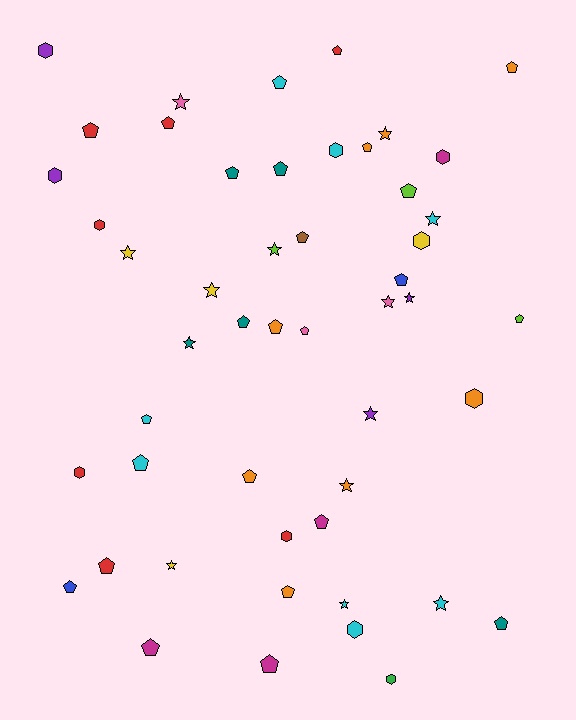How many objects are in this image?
There are 50 objects.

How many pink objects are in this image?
There are 3 pink objects.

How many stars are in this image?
There are 14 stars.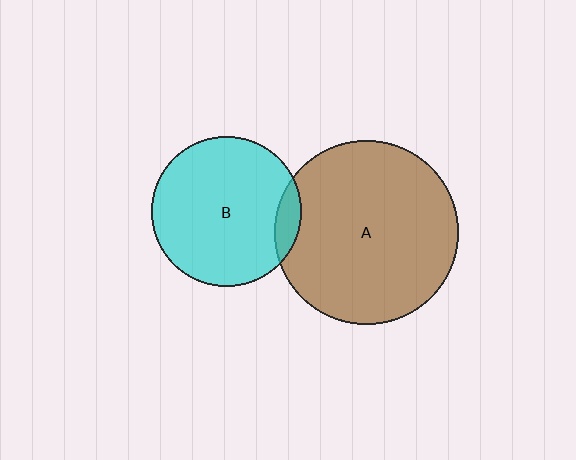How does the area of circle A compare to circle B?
Approximately 1.5 times.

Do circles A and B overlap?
Yes.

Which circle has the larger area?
Circle A (brown).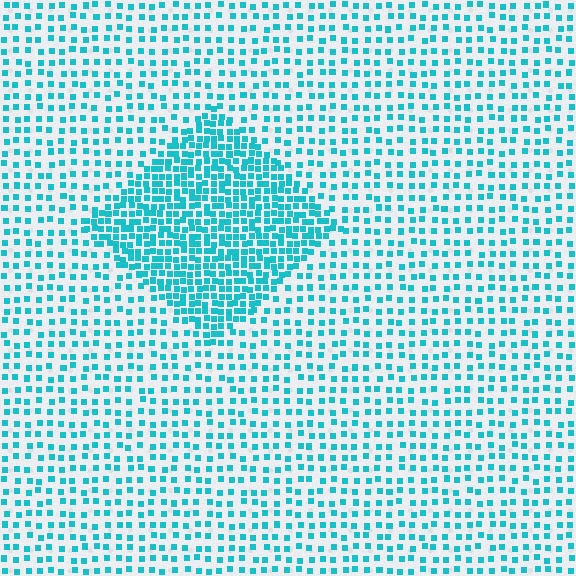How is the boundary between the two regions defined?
The boundary is defined by a change in element density (approximately 2.3x ratio). All elements are the same color, size, and shape.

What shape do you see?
I see a diamond.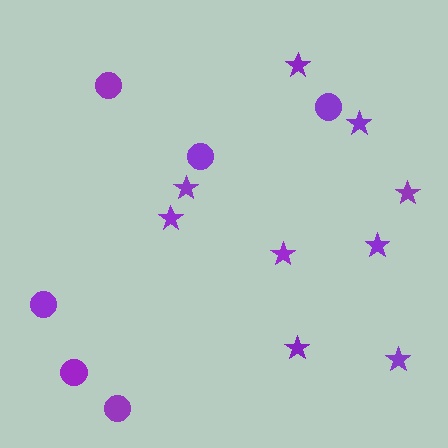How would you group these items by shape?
There are 2 groups: one group of circles (6) and one group of stars (9).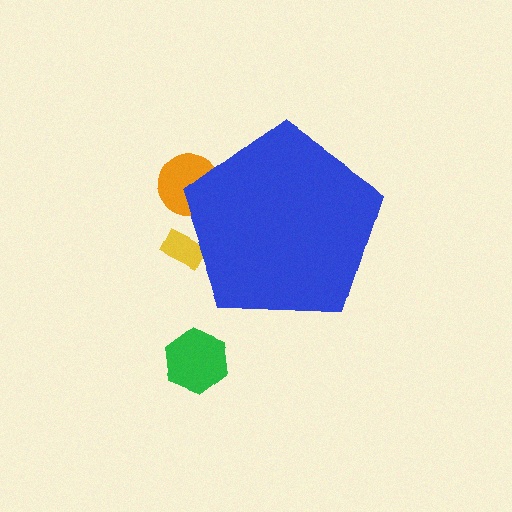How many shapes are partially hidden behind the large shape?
2 shapes are partially hidden.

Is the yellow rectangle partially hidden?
Yes, the yellow rectangle is partially hidden behind the blue pentagon.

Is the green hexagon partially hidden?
No, the green hexagon is fully visible.